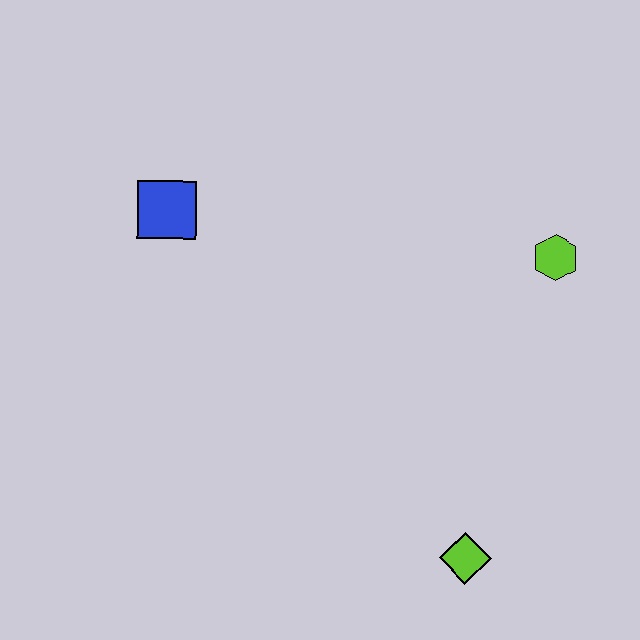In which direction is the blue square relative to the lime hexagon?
The blue square is to the left of the lime hexagon.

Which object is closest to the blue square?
The lime hexagon is closest to the blue square.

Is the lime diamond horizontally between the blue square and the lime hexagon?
Yes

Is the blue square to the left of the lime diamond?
Yes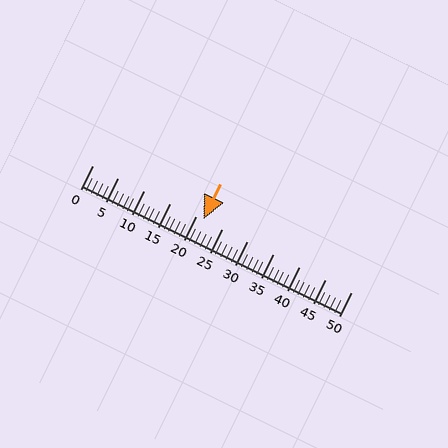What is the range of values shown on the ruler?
The ruler shows values from 0 to 50.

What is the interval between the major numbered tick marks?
The major tick marks are spaced 5 units apart.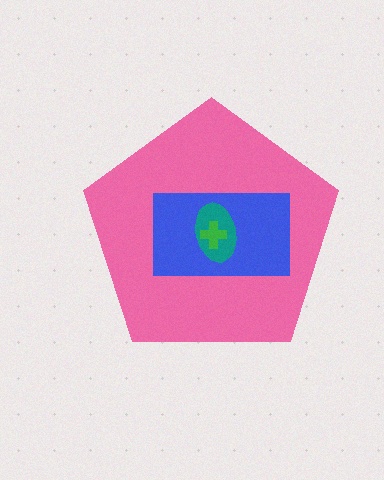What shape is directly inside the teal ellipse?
The green cross.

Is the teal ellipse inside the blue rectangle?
Yes.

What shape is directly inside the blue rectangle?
The teal ellipse.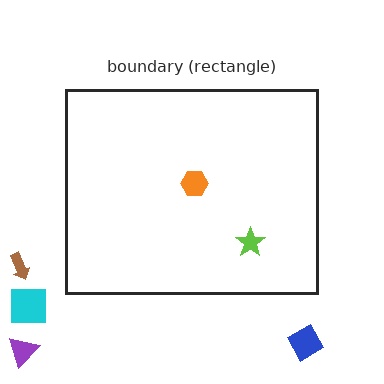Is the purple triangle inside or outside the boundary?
Outside.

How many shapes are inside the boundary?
2 inside, 4 outside.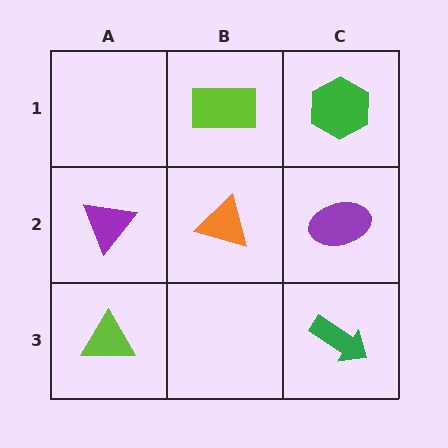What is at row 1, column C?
A green hexagon.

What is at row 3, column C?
A green arrow.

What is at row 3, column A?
A lime triangle.